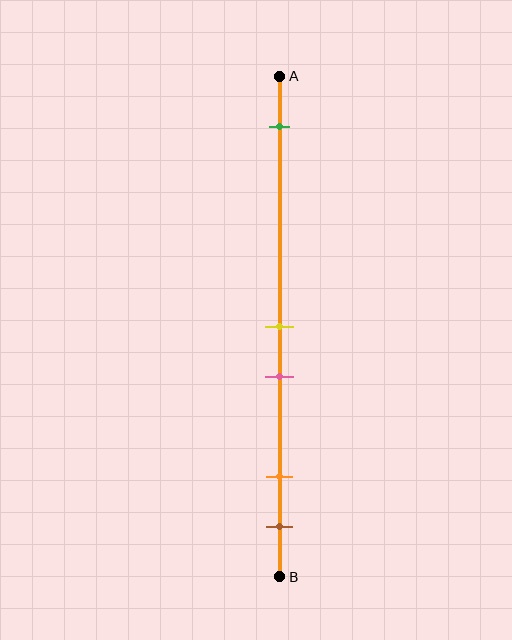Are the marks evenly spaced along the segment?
No, the marks are not evenly spaced.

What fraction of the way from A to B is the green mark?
The green mark is approximately 10% (0.1) of the way from A to B.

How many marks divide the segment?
There are 5 marks dividing the segment.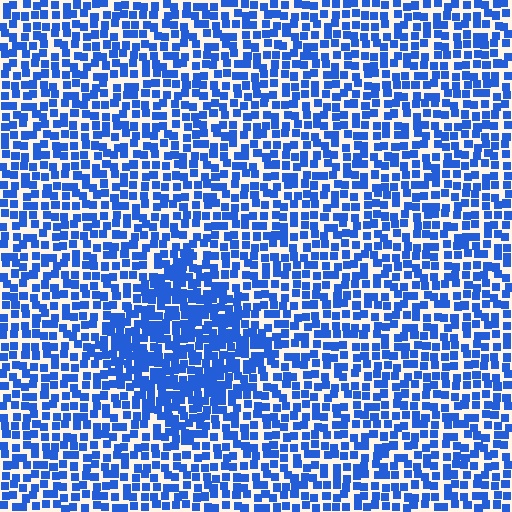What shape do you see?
I see a diamond.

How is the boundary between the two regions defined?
The boundary is defined by a change in element density (approximately 1.7x ratio). All elements are the same color, size, and shape.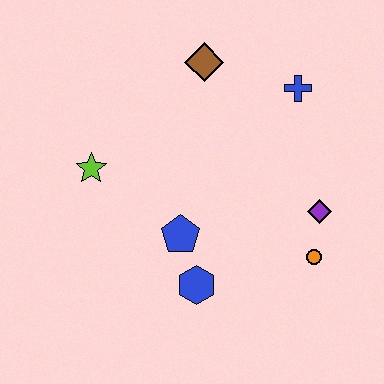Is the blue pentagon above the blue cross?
No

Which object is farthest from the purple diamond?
The lime star is farthest from the purple diamond.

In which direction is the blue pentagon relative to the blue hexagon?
The blue pentagon is above the blue hexagon.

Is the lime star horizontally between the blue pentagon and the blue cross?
No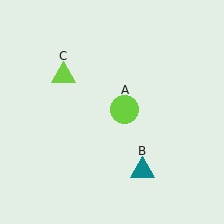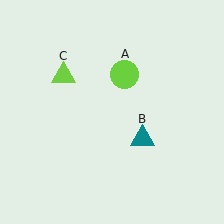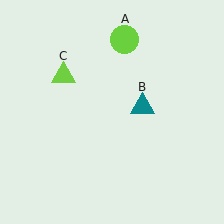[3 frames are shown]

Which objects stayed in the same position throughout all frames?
Lime triangle (object C) remained stationary.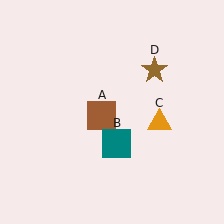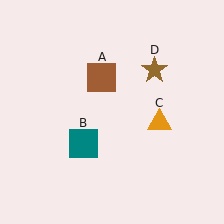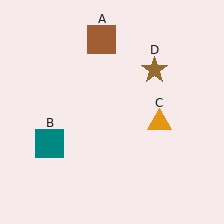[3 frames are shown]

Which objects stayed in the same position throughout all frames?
Orange triangle (object C) and brown star (object D) remained stationary.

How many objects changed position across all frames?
2 objects changed position: brown square (object A), teal square (object B).